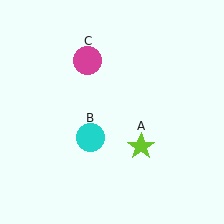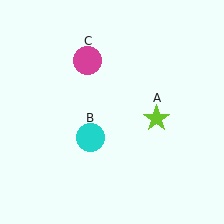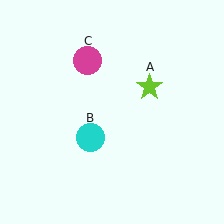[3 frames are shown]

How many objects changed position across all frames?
1 object changed position: lime star (object A).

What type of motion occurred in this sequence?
The lime star (object A) rotated counterclockwise around the center of the scene.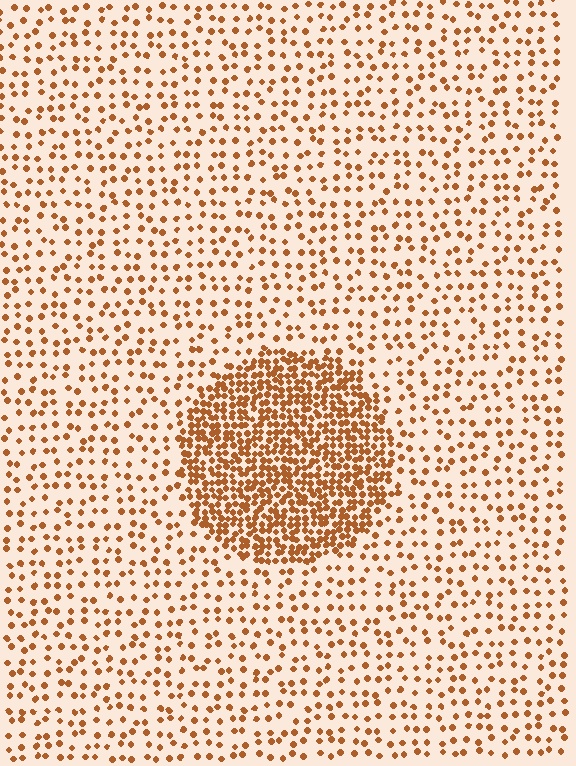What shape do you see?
I see a circle.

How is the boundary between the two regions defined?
The boundary is defined by a change in element density (approximately 3.0x ratio). All elements are the same color, size, and shape.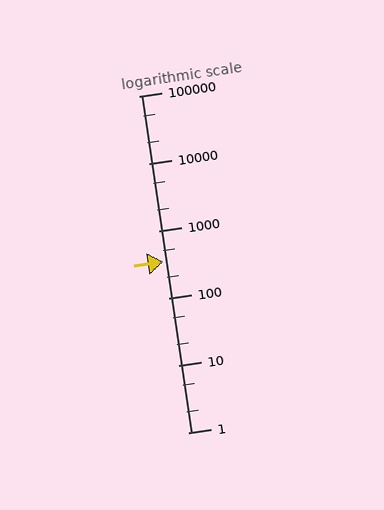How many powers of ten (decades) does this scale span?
The scale spans 5 decades, from 1 to 100000.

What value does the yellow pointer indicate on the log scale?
The pointer indicates approximately 340.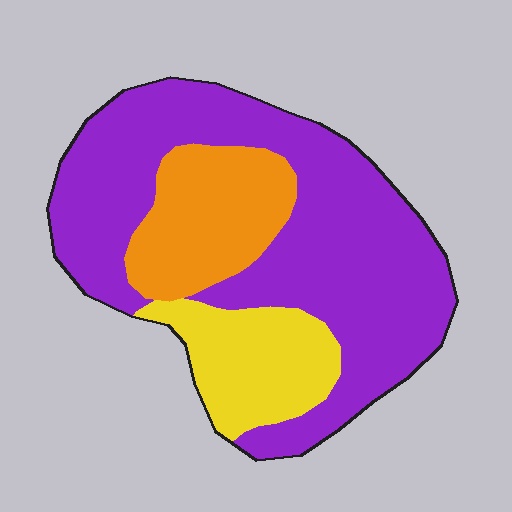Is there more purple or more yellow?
Purple.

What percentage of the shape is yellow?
Yellow covers roughly 15% of the shape.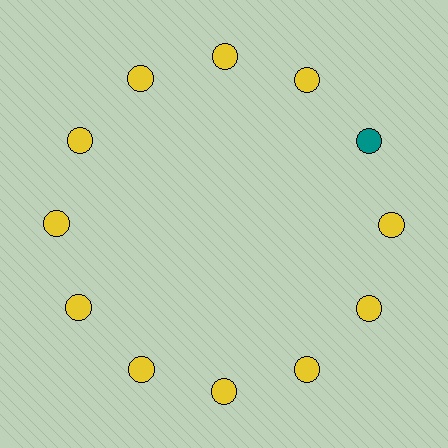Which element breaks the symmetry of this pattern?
The teal circle at roughly the 2 o'clock position breaks the symmetry. All other shapes are yellow circles.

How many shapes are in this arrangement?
There are 12 shapes arranged in a ring pattern.